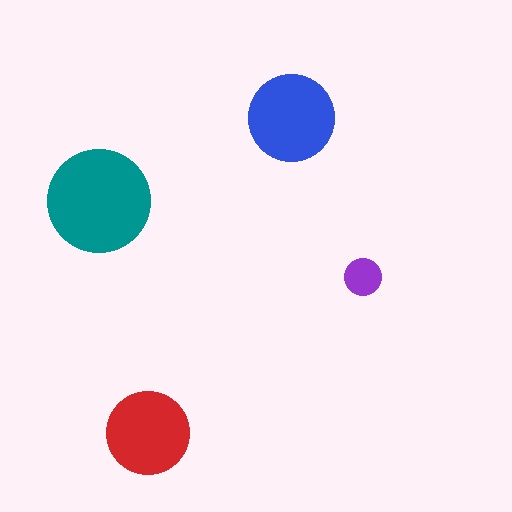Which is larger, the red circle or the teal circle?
The teal one.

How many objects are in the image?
There are 4 objects in the image.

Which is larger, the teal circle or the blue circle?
The teal one.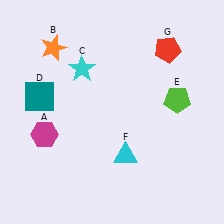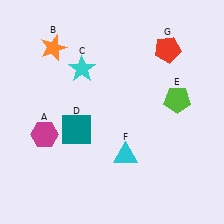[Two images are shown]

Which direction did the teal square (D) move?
The teal square (D) moved right.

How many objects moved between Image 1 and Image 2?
1 object moved between the two images.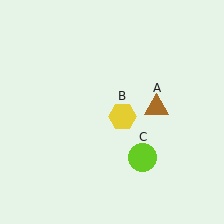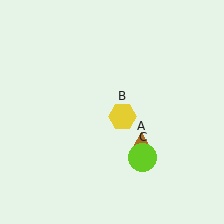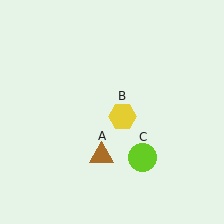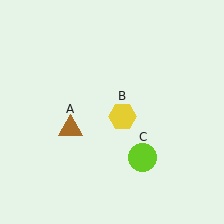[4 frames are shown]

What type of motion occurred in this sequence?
The brown triangle (object A) rotated clockwise around the center of the scene.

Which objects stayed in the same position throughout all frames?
Yellow hexagon (object B) and lime circle (object C) remained stationary.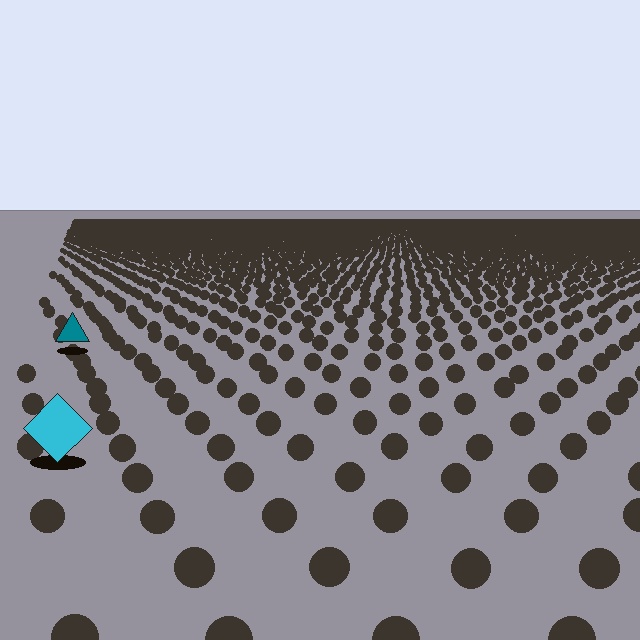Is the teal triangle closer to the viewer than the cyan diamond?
No. The cyan diamond is closer — you can tell from the texture gradient: the ground texture is coarser near it.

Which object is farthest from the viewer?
The teal triangle is farthest from the viewer. It appears smaller and the ground texture around it is denser.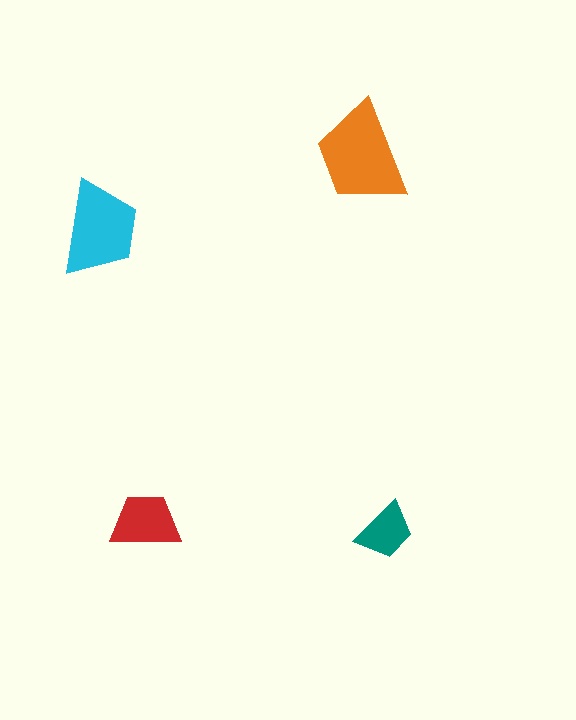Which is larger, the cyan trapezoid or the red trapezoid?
The cyan one.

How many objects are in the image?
There are 4 objects in the image.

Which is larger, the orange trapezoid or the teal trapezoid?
The orange one.